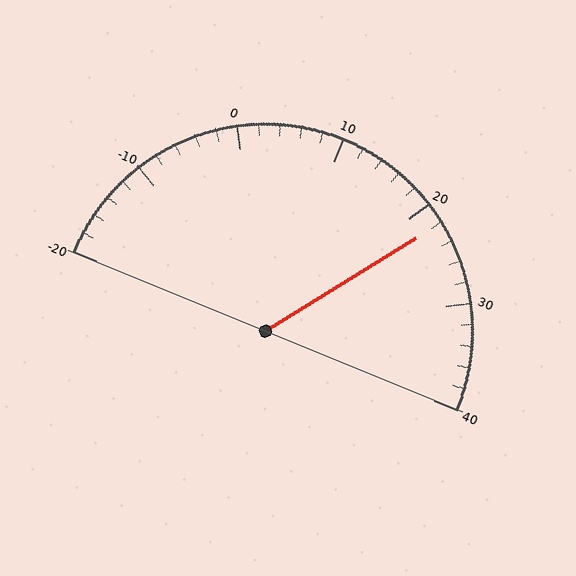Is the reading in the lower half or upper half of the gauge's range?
The reading is in the upper half of the range (-20 to 40).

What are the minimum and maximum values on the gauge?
The gauge ranges from -20 to 40.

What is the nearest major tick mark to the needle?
The nearest major tick mark is 20.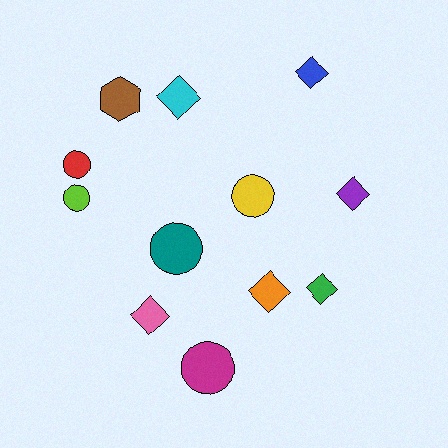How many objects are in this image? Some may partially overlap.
There are 12 objects.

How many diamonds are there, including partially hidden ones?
There are 6 diamonds.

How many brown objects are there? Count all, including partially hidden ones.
There is 1 brown object.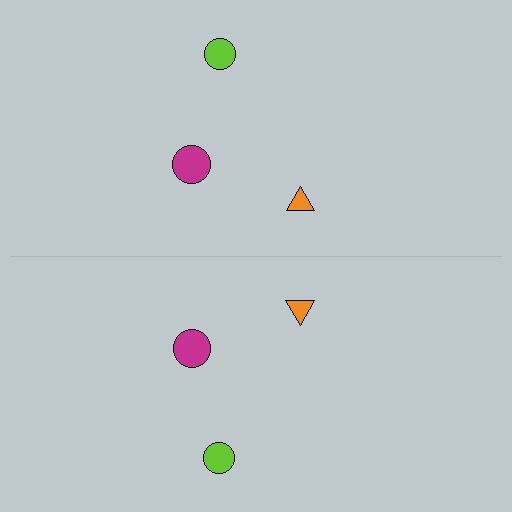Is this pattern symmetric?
Yes, this pattern has bilateral (reflection) symmetry.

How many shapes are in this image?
There are 6 shapes in this image.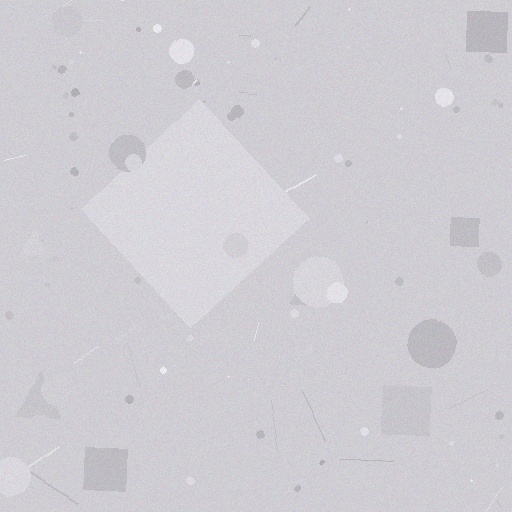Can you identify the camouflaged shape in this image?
The camouflaged shape is a diamond.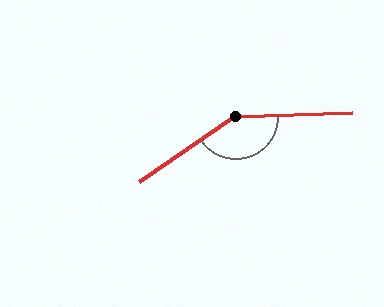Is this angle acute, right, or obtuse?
It is obtuse.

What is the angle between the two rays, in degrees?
Approximately 148 degrees.